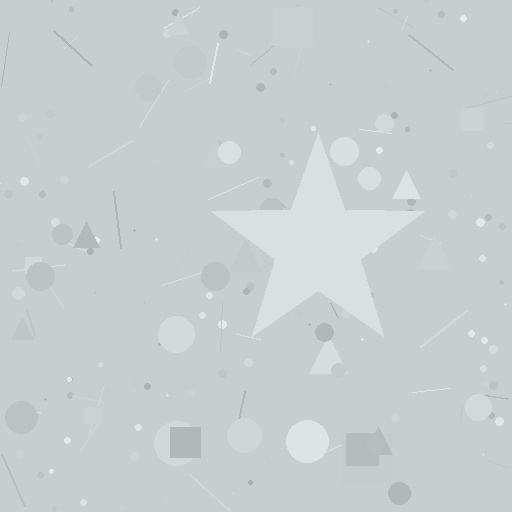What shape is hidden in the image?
A star is hidden in the image.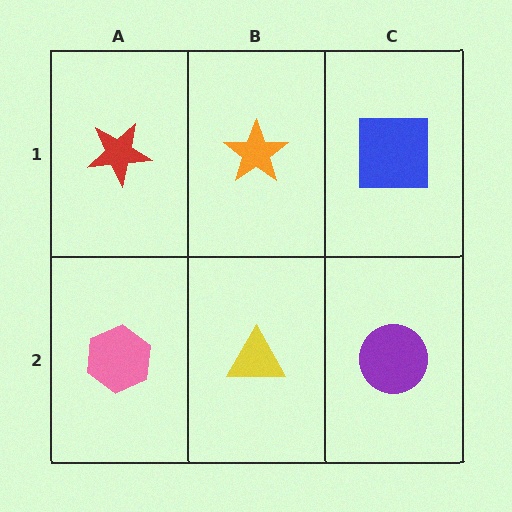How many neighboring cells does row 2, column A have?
2.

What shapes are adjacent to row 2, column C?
A blue square (row 1, column C), a yellow triangle (row 2, column B).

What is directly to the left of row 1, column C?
An orange star.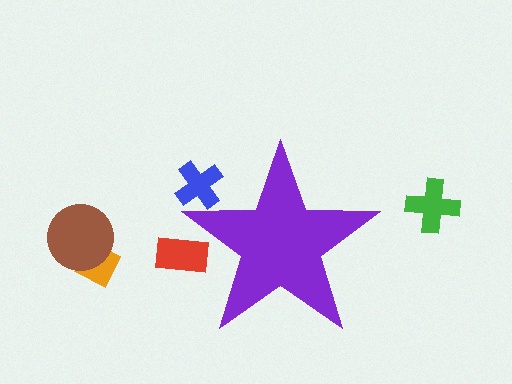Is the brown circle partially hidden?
No, the brown circle is fully visible.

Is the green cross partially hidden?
No, the green cross is fully visible.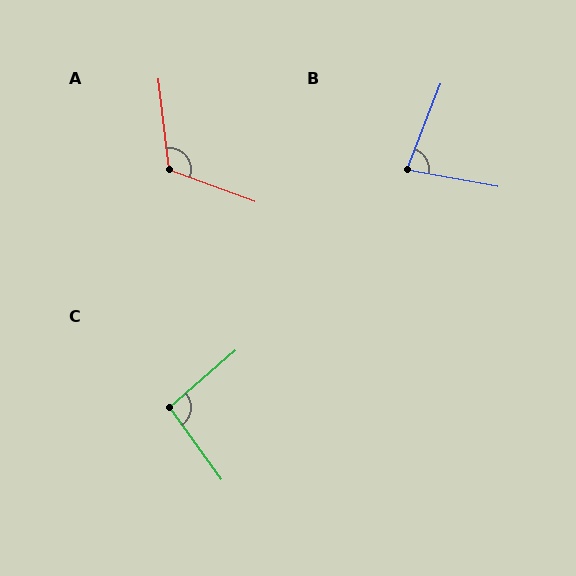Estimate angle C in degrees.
Approximately 95 degrees.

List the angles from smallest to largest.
B (79°), C (95°), A (117°).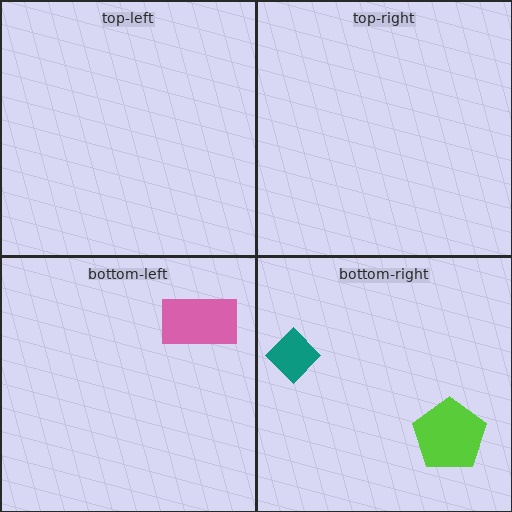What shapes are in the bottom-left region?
The pink rectangle.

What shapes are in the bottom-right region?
The lime pentagon, the teal diamond.